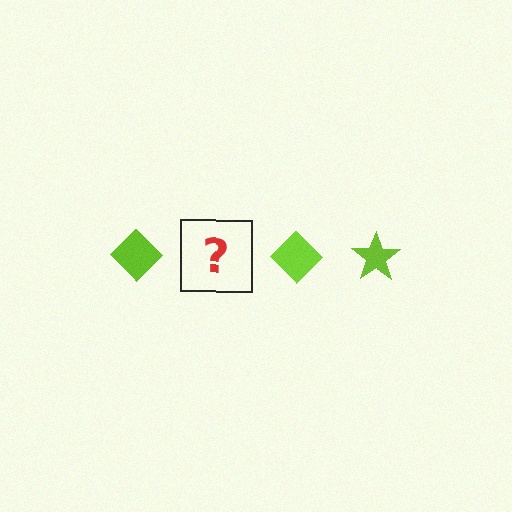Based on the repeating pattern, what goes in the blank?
The blank should be a lime star.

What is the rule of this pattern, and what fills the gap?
The rule is that the pattern cycles through diamond, star shapes in lime. The gap should be filled with a lime star.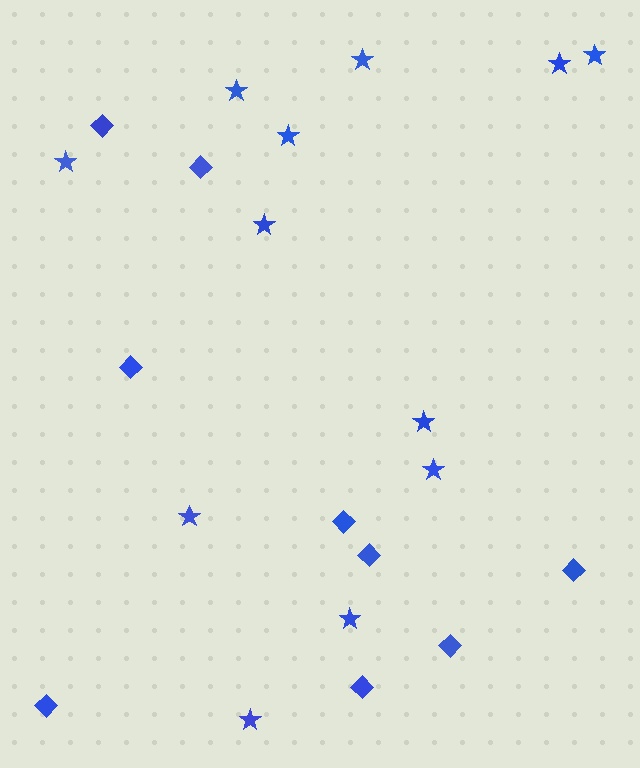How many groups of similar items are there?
There are 2 groups: one group of diamonds (9) and one group of stars (12).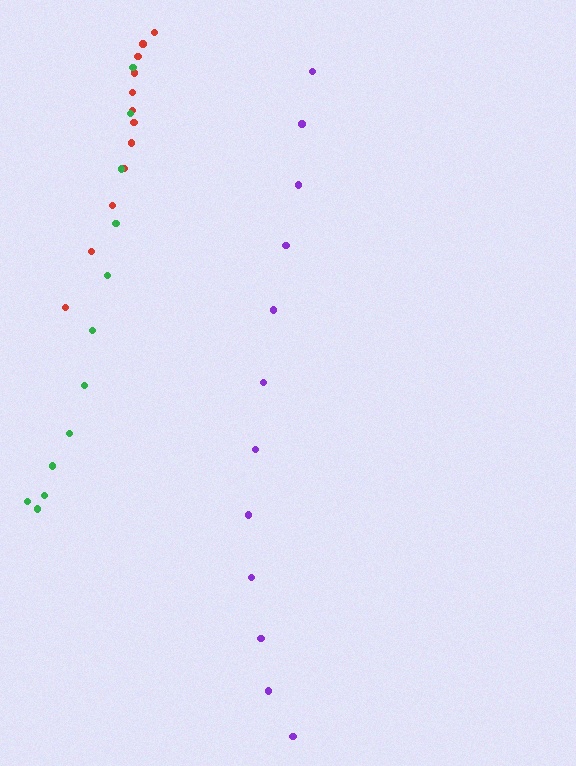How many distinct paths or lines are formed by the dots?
There are 3 distinct paths.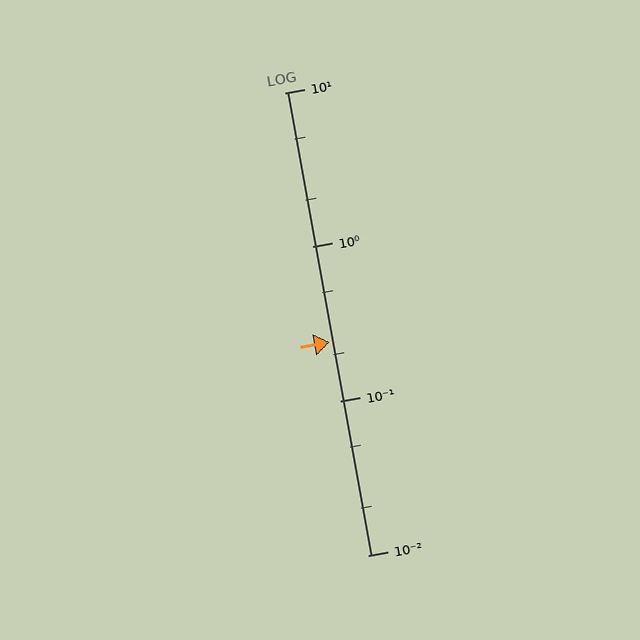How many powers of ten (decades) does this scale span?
The scale spans 3 decades, from 0.01 to 10.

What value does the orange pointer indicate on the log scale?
The pointer indicates approximately 0.24.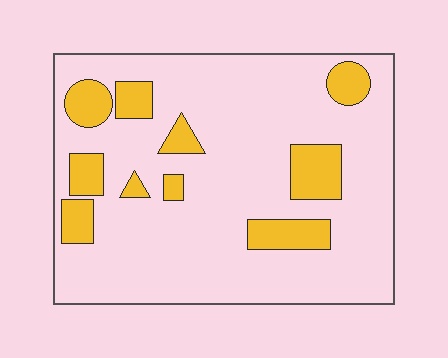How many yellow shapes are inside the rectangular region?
10.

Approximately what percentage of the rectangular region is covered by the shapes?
Approximately 20%.